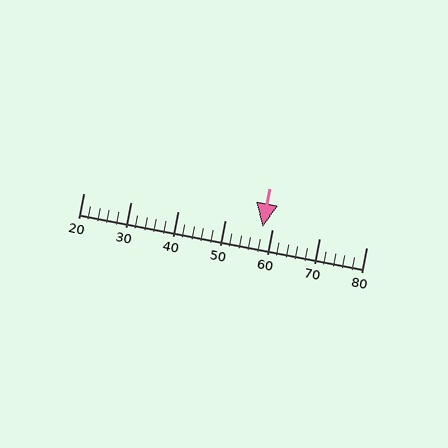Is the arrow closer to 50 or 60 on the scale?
The arrow is closer to 60.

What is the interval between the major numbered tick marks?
The major tick marks are spaced 10 units apart.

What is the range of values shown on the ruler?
The ruler shows values from 20 to 80.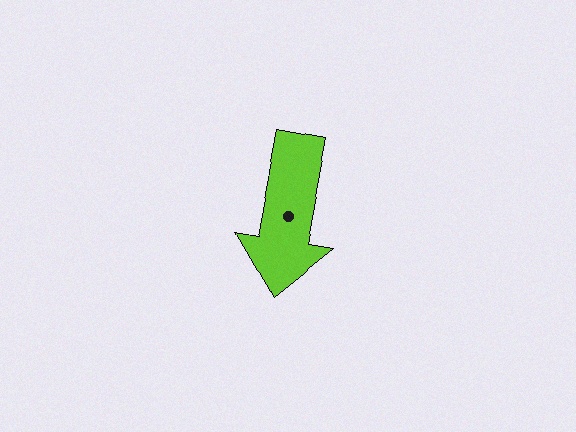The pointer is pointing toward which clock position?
Roughly 6 o'clock.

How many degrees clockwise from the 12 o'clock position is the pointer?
Approximately 191 degrees.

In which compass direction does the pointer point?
South.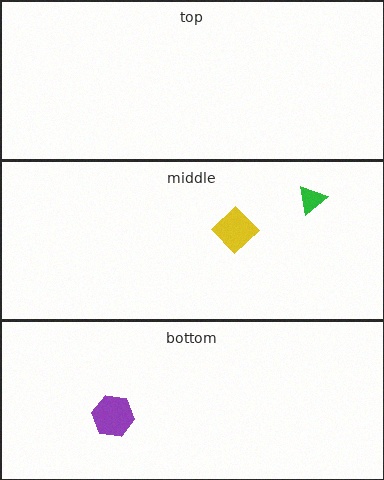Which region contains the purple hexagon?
The bottom region.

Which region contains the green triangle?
The middle region.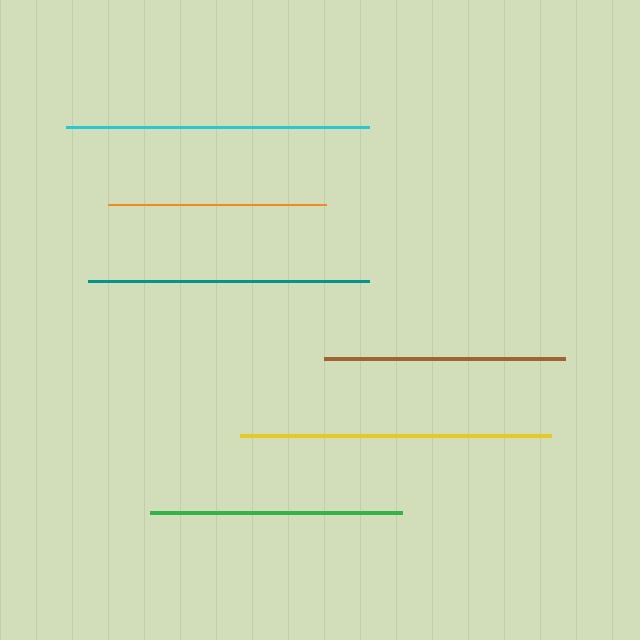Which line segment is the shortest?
The orange line is the shortest at approximately 218 pixels.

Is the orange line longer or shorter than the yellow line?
The yellow line is longer than the orange line.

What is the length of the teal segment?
The teal segment is approximately 282 pixels long.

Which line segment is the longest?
The yellow line is the longest at approximately 311 pixels.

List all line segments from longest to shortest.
From longest to shortest: yellow, cyan, teal, green, brown, orange.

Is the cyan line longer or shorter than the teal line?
The cyan line is longer than the teal line.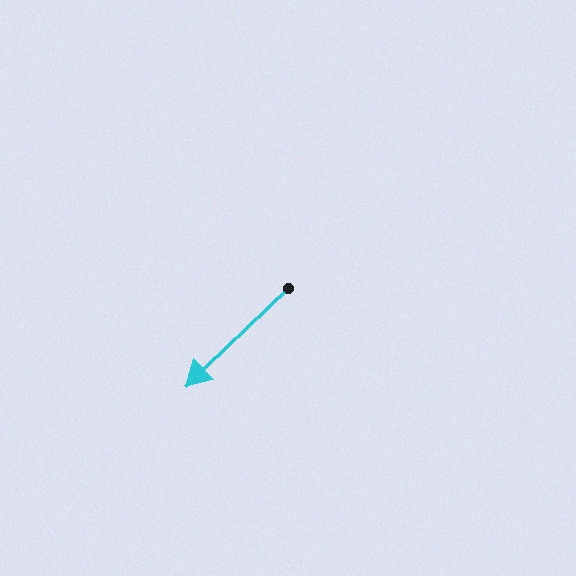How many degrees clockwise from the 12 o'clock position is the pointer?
Approximately 226 degrees.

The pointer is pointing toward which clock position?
Roughly 8 o'clock.